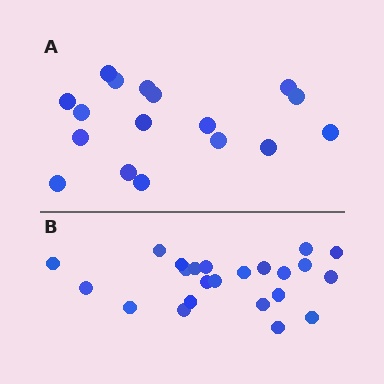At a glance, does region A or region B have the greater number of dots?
Region B (the bottom region) has more dots.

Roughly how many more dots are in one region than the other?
Region B has about 6 more dots than region A.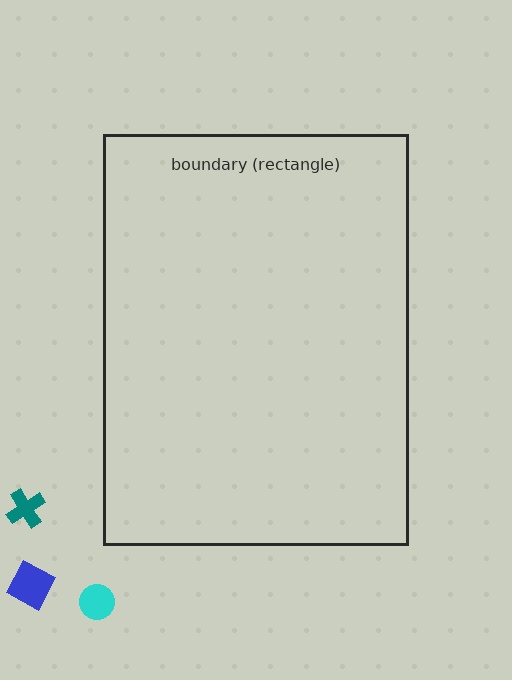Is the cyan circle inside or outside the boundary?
Outside.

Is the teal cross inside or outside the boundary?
Outside.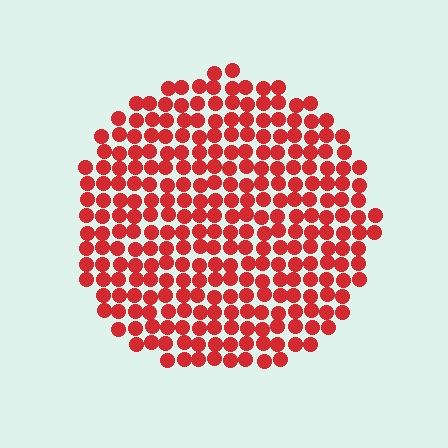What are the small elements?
The small elements are circles.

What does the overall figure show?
The overall figure shows a circle.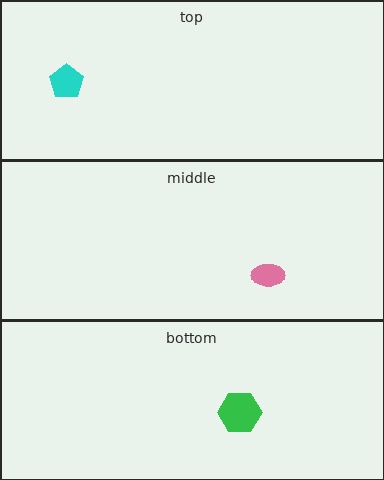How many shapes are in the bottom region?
1.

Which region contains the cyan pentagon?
The top region.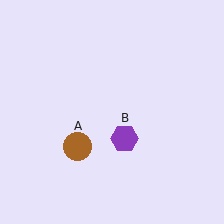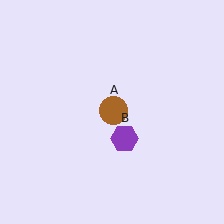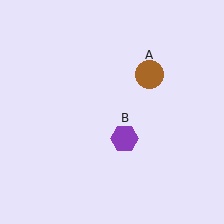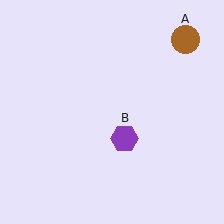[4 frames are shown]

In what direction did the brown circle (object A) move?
The brown circle (object A) moved up and to the right.